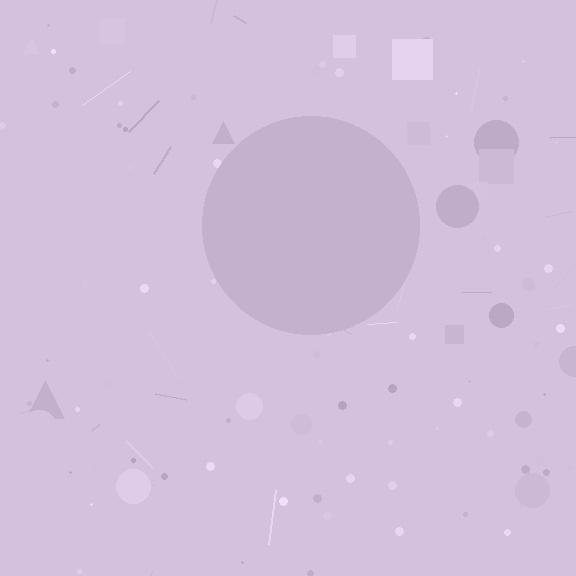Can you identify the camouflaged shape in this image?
The camouflaged shape is a circle.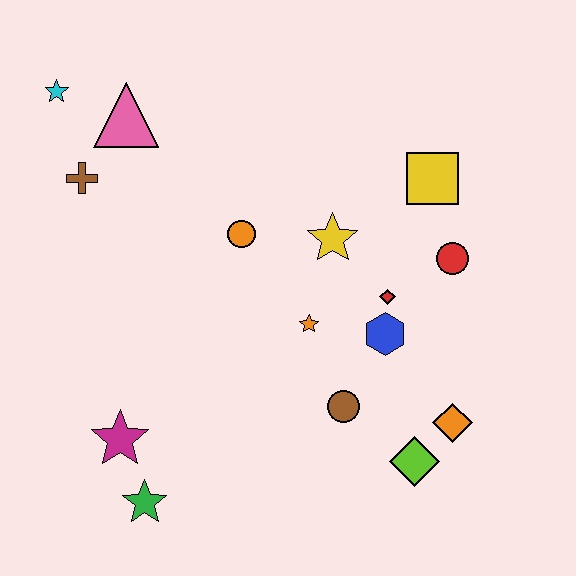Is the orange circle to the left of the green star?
No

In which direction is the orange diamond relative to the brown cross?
The orange diamond is to the right of the brown cross.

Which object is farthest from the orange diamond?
The cyan star is farthest from the orange diamond.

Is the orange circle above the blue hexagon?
Yes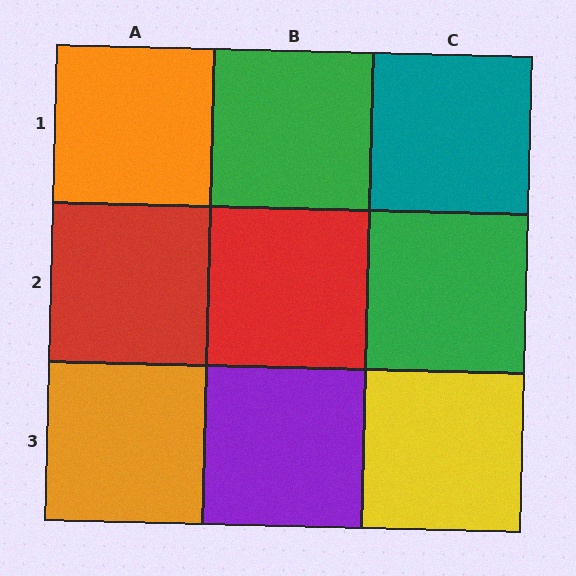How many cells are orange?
2 cells are orange.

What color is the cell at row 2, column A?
Red.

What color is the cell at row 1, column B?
Green.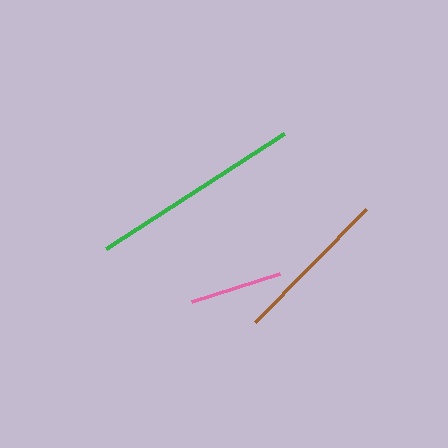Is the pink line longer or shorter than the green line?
The green line is longer than the pink line.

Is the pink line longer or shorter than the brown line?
The brown line is longer than the pink line.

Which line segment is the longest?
The green line is the longest at approximately 212 pixels.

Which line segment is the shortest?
The pink line is the shortest at approximately 92 pixels.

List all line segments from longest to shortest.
From longest to shortest: green, brown, pink.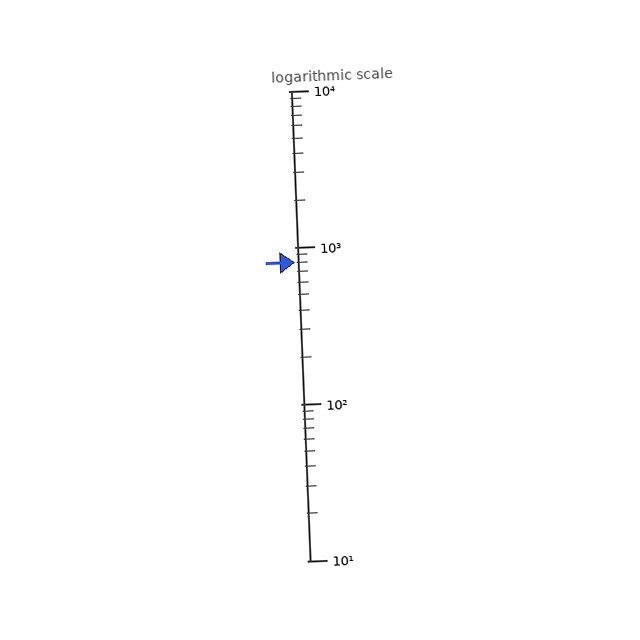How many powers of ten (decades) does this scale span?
The scale spans 3 decades, from 10 to 10000.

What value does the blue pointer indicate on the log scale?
The pointer indicates approximately 800.